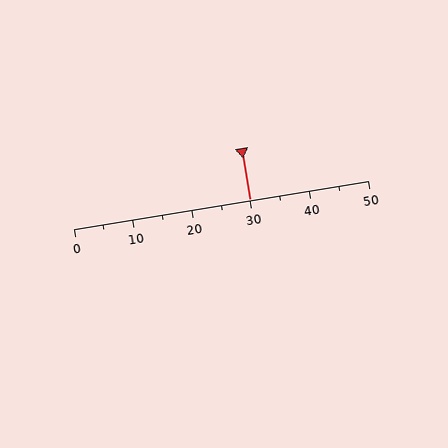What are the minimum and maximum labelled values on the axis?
The axis runs from 0 to 50.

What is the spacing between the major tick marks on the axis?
The major ticks are spaced 10 apart.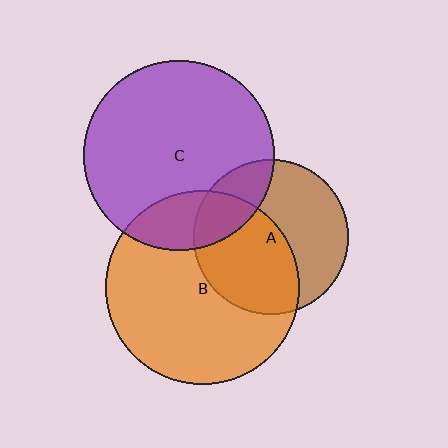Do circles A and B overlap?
Yes.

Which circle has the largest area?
Circle B (orange).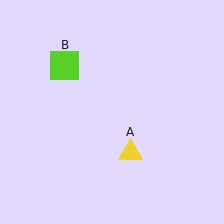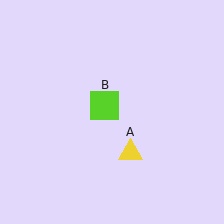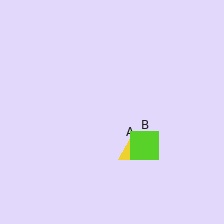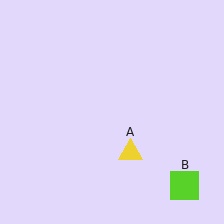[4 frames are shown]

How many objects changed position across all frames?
1 object changed position: lime square (object B).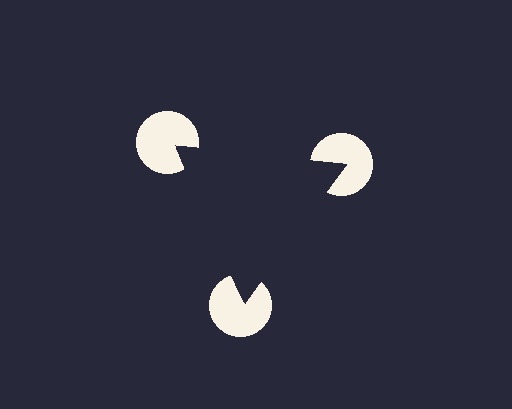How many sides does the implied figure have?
3 sides.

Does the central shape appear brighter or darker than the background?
It typically appears slightly darker than the background, even though no actual brightness change is drawn.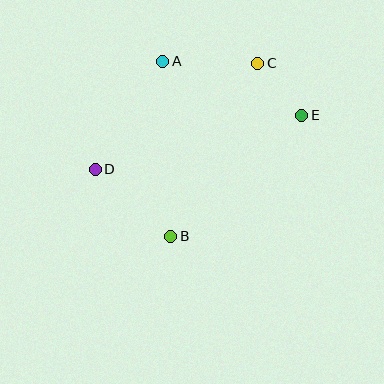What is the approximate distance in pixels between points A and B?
The distance between A and B is approximately 175 pixels.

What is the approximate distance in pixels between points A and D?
The distance between A and D is approximately 127 pixels.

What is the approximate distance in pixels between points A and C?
The distance between A and C is approximately 95 pixels.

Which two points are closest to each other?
Points C and E are closest to each other.